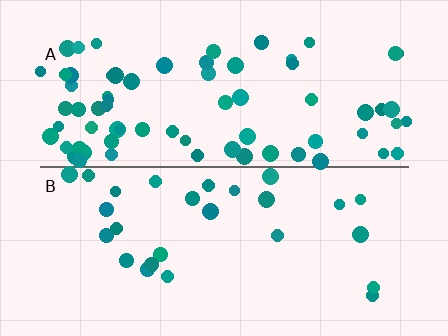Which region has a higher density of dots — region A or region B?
A (the top).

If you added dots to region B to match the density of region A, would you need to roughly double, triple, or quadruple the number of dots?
Approximately triple.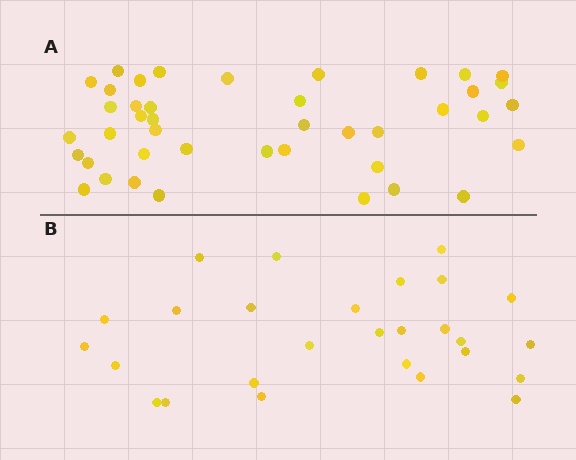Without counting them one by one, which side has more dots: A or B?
Region A (the top region) has more dots.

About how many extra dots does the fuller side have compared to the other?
Region A has approximately 15 more dots than region B.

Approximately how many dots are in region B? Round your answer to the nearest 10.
About 30 dots. (The exact count is 27, which rounds to 30.)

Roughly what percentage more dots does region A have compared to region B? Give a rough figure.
About 55% more.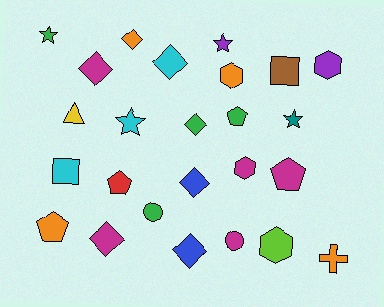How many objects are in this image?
There are 25 objects.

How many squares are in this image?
There are 2 squares.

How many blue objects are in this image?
There are 2 blue objects.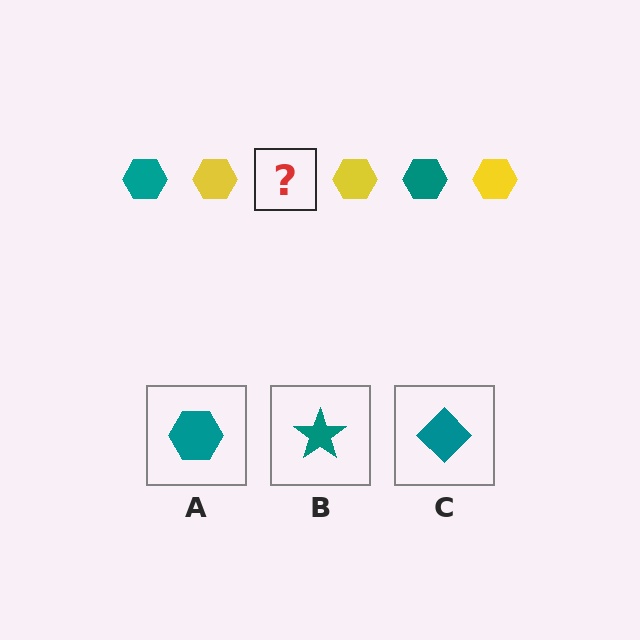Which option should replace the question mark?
Option A.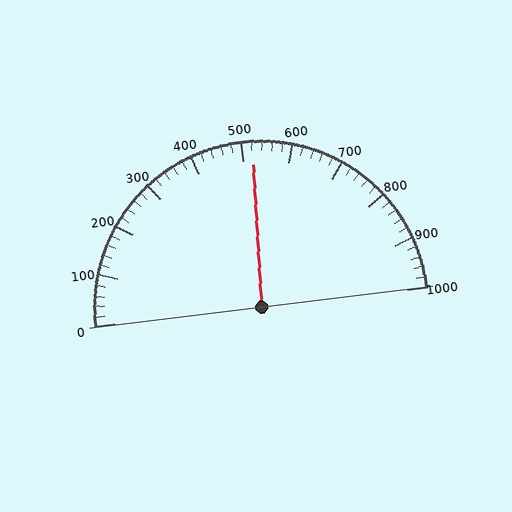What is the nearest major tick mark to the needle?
The nearest major tick mark is 500.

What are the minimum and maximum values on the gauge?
The gauge ranges from 0 to 1000.